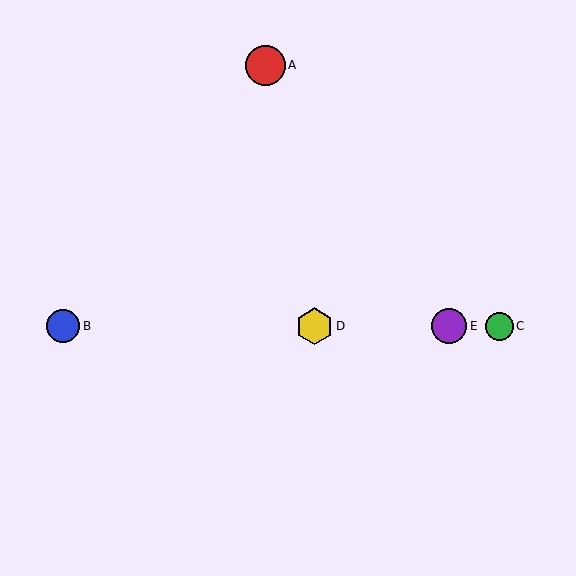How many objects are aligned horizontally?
4 objects (B, C, D, E) are aligned horizontally.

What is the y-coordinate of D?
Object D is at y≈326.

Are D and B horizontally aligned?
Yes, both are at y≈326.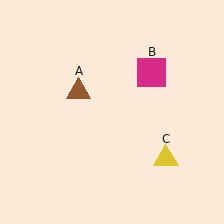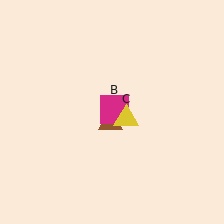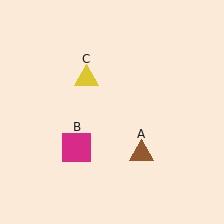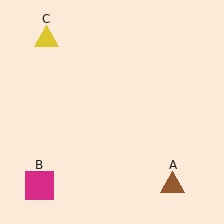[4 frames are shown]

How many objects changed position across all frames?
3 objects changed position: brown triangle (object A), magenta square (object B), yellow triangle (object C).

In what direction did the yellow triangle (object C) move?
The yellow triangle (object C) moved up and to the left.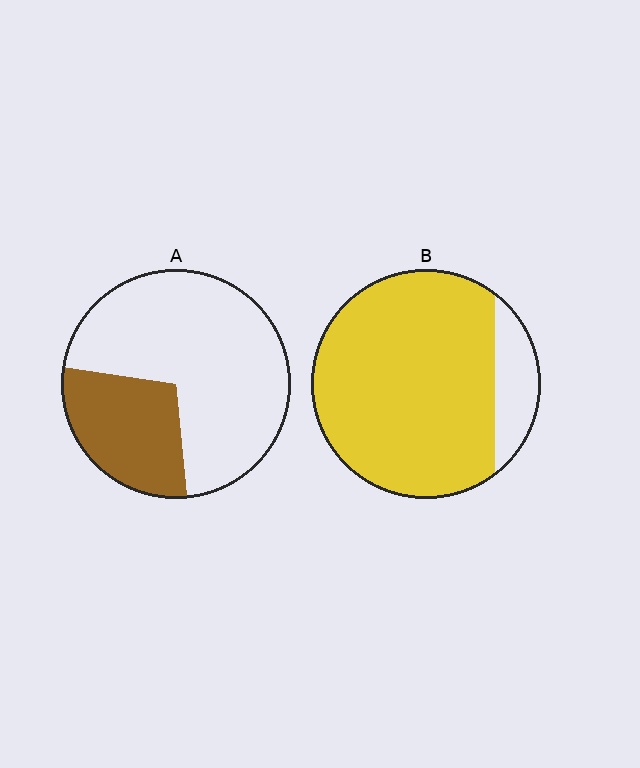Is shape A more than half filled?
No.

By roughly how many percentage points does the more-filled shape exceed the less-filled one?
By roughly 55 percentage points (B over A).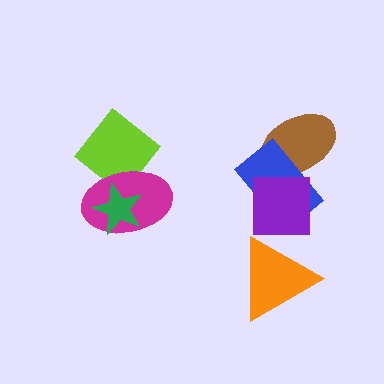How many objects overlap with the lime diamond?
2 objects overlap with the lime diamond.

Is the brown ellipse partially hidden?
Yes, it is partially covered by another shape.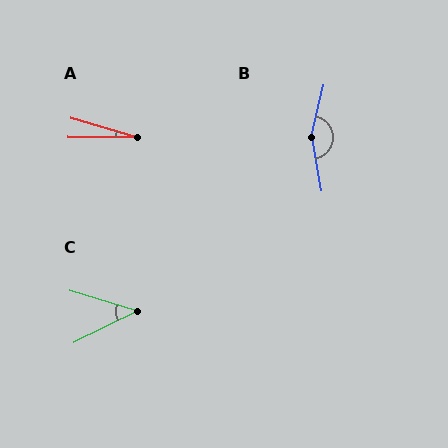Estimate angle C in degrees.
Approximately 43 degrees.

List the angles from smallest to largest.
A (16°), C (43°), B (157°).